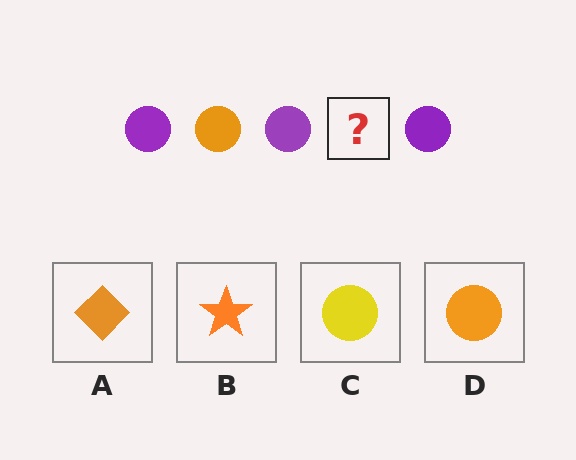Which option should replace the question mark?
Option D.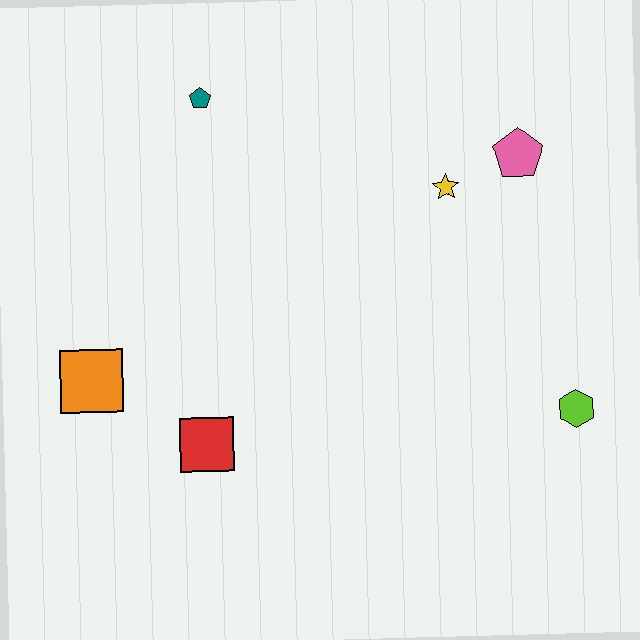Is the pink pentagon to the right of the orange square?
Yes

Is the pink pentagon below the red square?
No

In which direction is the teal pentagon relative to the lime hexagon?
The teal pentagon is to the left of the lime hexagon.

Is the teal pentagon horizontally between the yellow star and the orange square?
Yes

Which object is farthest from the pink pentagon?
The orange square is farthest from the pink pentagon.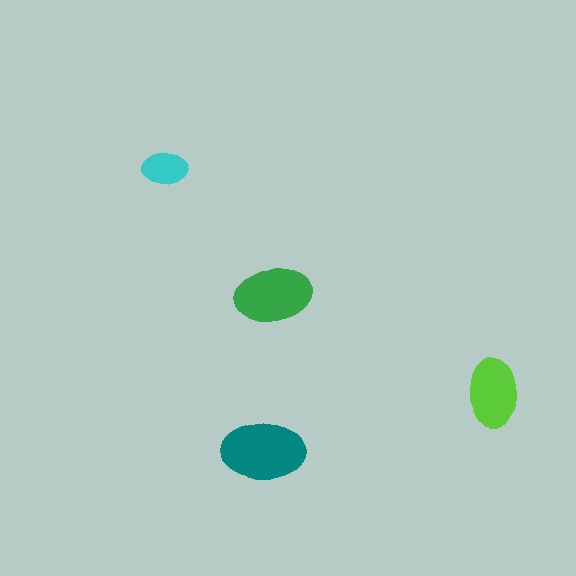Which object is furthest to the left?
The cyan ellipse is leftmost.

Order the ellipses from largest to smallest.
the teal one, the green one, the lime one, the cyan one.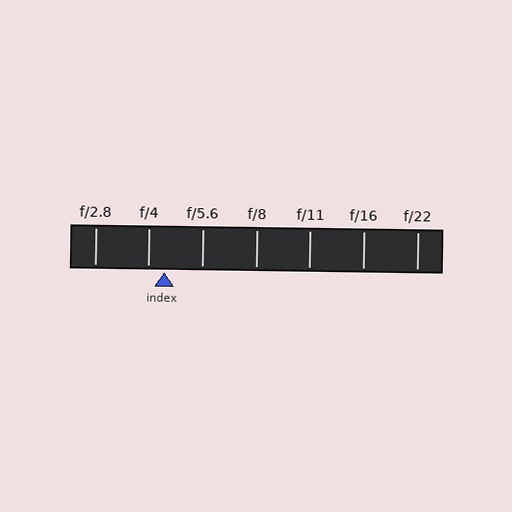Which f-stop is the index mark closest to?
The index mark is closest to f/4.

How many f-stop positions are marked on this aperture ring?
There are 7 f-stop positions marked.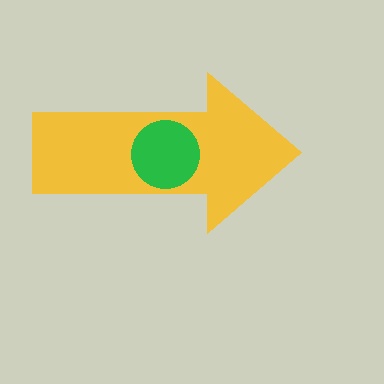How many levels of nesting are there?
2.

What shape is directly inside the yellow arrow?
The green circle.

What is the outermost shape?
The yellow arrow.